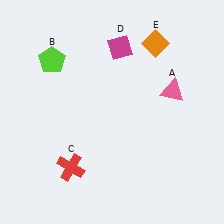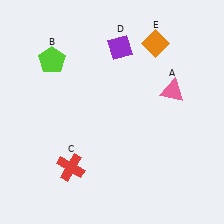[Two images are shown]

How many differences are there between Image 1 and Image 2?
There is 1 difference between the two images.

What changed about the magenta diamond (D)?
In Image 1, D is magenta. In Image 2, it changed to purple.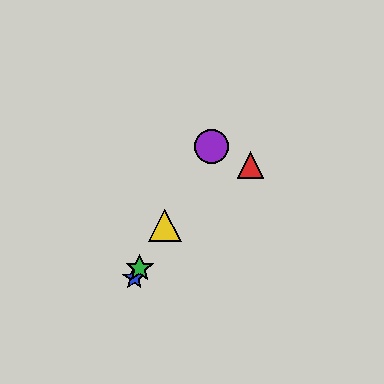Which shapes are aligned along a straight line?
The blue star, the green star, the yellow triangle, the purple circle are aligned along a straight line.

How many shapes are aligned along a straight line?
4 shapes (the blue star, the green star, the yellow triangle, the purple circle) are aligned along a straight line.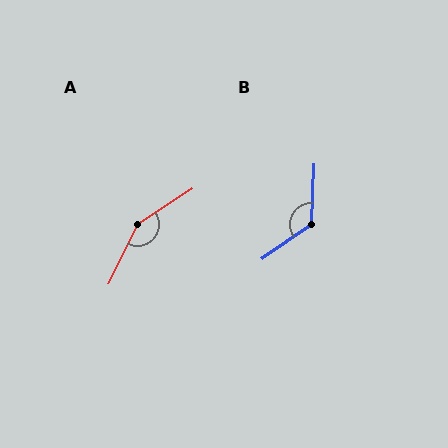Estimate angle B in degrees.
Approximately 128 degrees.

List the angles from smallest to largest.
B (128°), A (150°).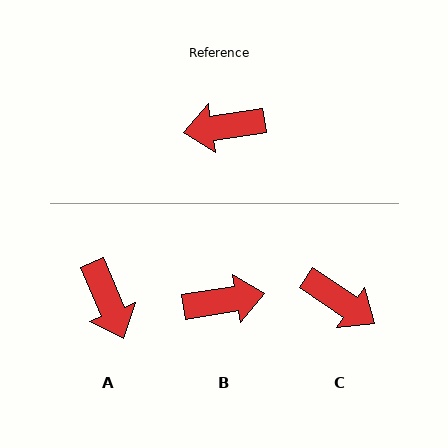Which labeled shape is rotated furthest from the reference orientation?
B, about 179 degrees away.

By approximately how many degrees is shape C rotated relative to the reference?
Approximately 137 degrees counter-clockwise.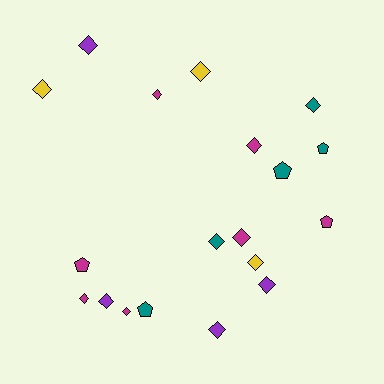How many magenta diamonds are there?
There are 5 magenta diamonds.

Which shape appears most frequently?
Diamond, with 14 objects.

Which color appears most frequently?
Magenta, with 7 objects.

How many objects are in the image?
There are 19 objects.